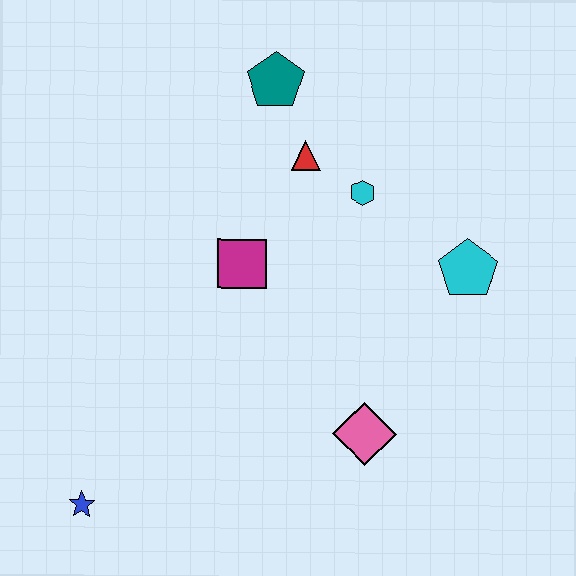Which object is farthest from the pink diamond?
The teal pentagon is farthest from the pink diamond.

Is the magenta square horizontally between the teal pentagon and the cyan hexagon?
No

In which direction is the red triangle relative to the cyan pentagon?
The red triangle is to the left of the cyan pentagon.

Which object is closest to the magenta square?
The red triangle is closest to the magenta square.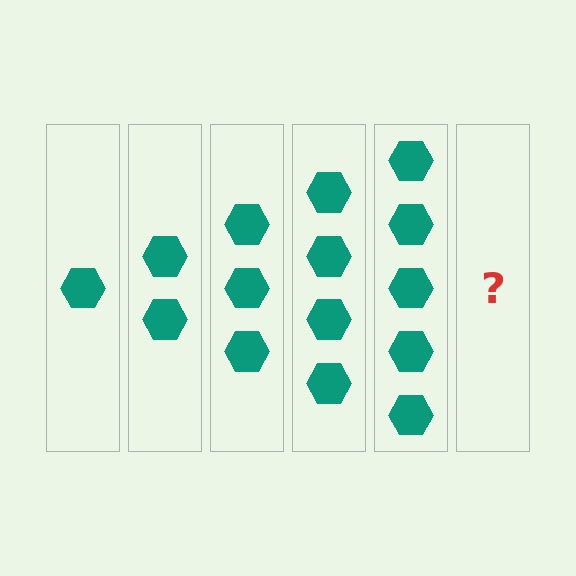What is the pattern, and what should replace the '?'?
The pattern is that each step adds one more hexagon. The '?' should be 6 hexagons.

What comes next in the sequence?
The next element should be 6 hexagons.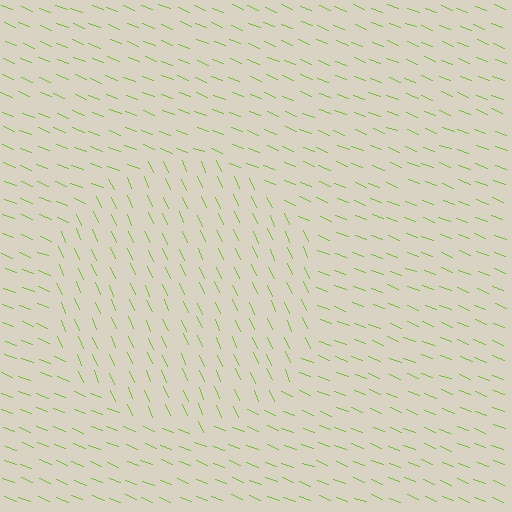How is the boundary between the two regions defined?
The boundary is defined purely by a change in line orientation (approximately 45 degrees difference). All lines are the same color and thickness.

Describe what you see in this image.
The image is filled with small lime line segments. A circle region in the image has lines oriented differently from the surrounding lines, creating a visible texture boundary.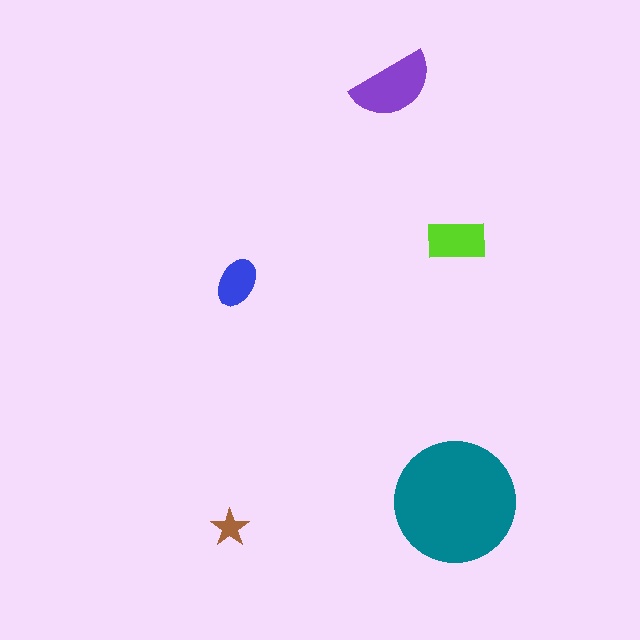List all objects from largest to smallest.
The teal circle, the purple semicircle, the lime rectangle, the blue ellipse, the brown star.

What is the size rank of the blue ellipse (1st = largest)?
4th.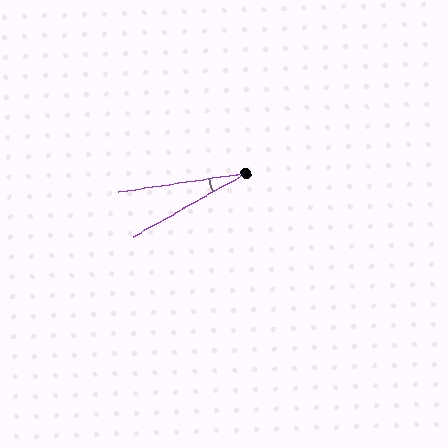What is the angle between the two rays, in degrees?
Approximately 21 degrees.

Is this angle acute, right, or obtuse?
It is acute.